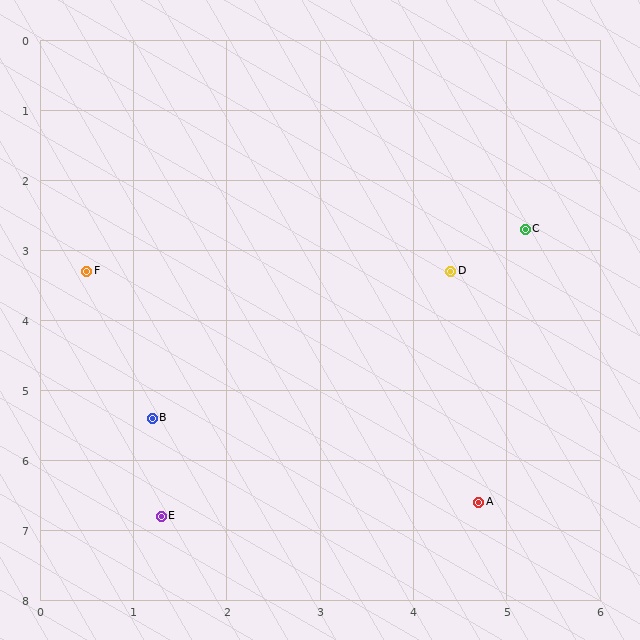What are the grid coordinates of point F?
Point F is at approximately (0.5, 3.3).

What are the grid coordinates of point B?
Point B is at approximately (1.2, 5.4).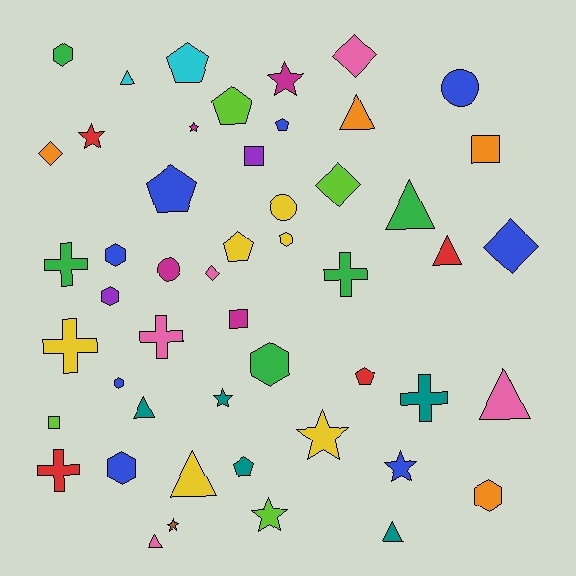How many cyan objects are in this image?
There are 2 cyan objects.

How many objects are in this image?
There are 50 objects.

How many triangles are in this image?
There are 9 triangles.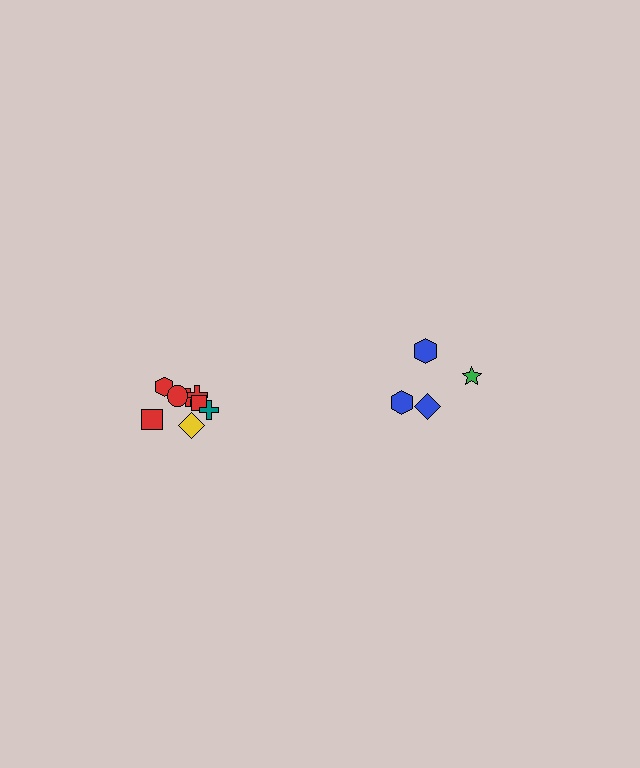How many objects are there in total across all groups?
There are 12 objects.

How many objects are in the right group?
There are 4 objects.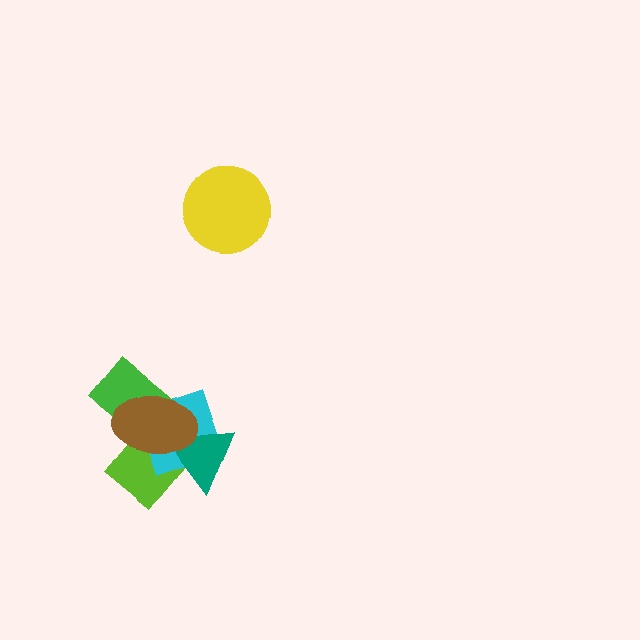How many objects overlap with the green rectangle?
3 objects overlap with the green rectangle.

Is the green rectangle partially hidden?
Yes, it is partially covered by another shape.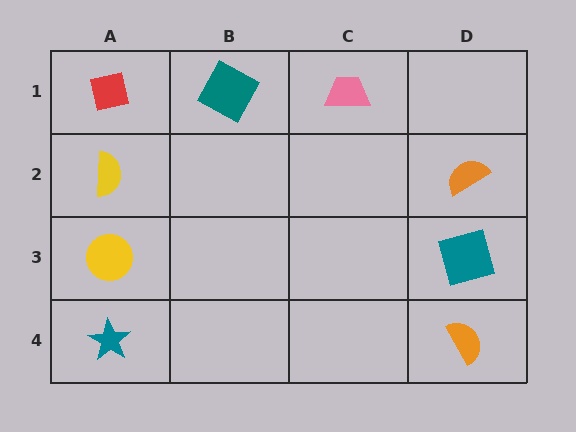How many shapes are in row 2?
2 shapes.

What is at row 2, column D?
An orange semicircle.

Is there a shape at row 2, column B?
No, that cell is empty.